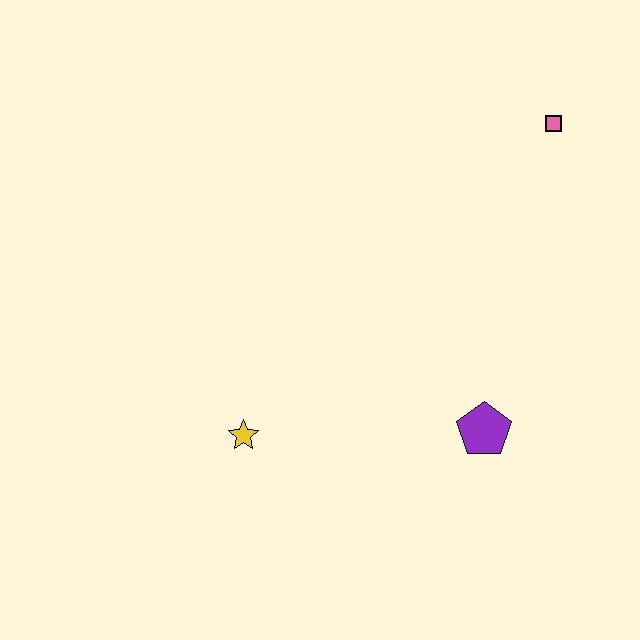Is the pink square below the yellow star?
No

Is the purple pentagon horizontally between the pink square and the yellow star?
Yes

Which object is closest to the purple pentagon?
The yellow star is closest to the purple pentagon.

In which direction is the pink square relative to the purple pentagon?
The pink square is above the purple pentagon.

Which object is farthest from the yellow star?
The pink square is farthest from the yellow star.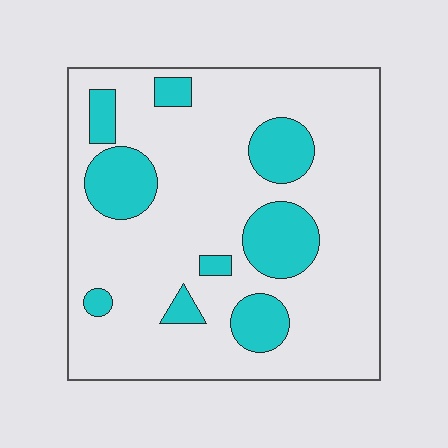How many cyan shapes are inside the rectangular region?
9.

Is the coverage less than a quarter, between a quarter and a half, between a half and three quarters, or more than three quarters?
Less than a quarter.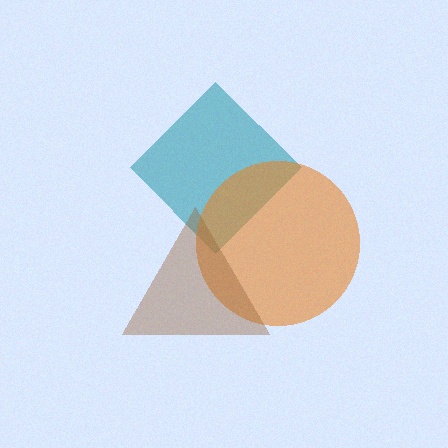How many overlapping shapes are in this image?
There are 3 overlapping shapes in the image.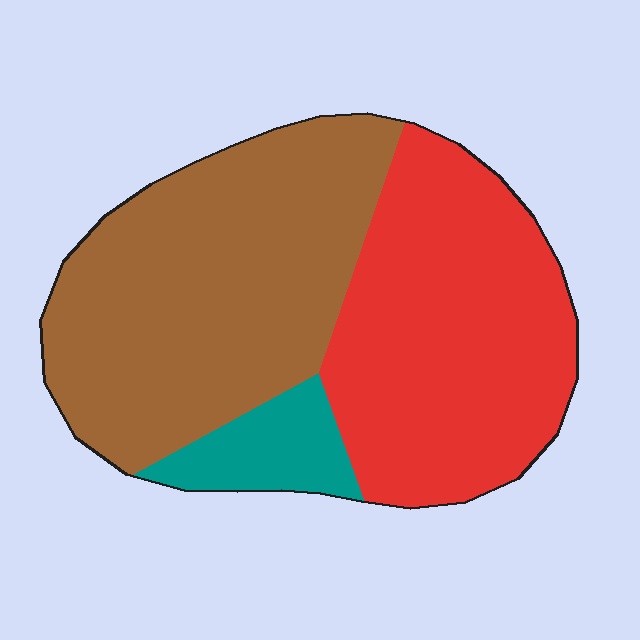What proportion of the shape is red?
Red covers about 40% of the shape.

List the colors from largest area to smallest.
From largest to smallest: brown, red, teal.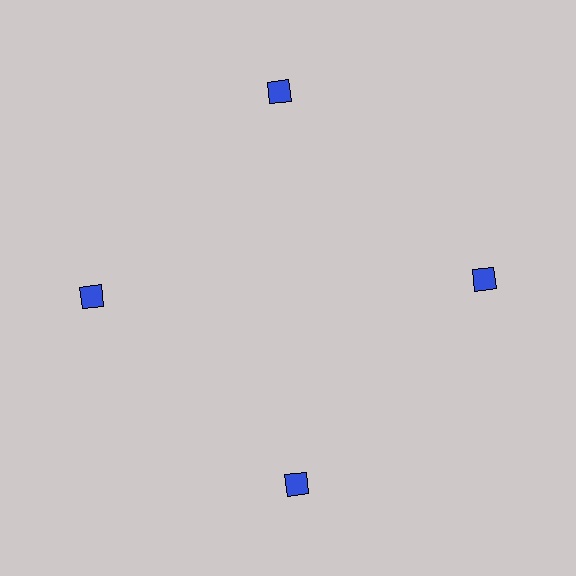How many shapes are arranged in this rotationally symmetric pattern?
There are 4 shapes, arranged in 4 groups of 1.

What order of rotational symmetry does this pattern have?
This pattern has 4-fold rotational symmetry.